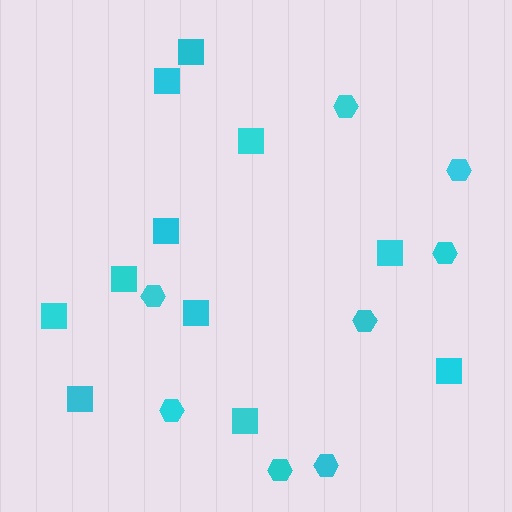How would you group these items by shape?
There are 2 groups: one group of squares (11) and one group of hexagons (8).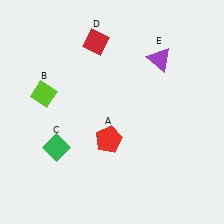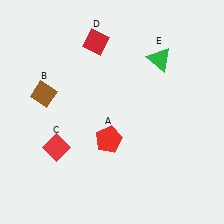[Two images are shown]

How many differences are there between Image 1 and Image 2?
There are 3 differences between the two images.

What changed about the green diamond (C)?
In Image 1, C is green. In Image 2, it changed to red.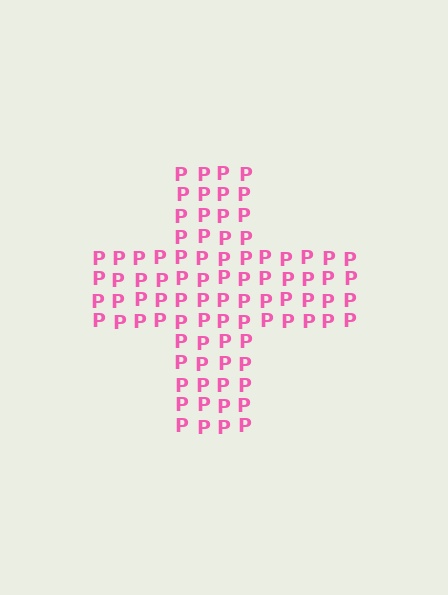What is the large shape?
The large shape is a cross.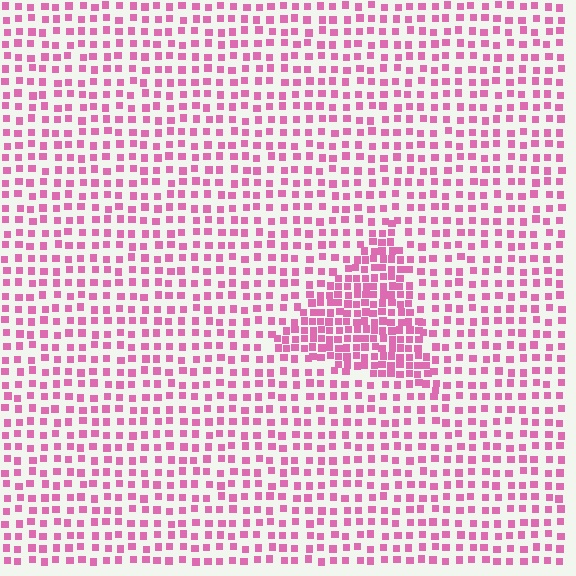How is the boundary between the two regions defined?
The boundary is defined by a change in element density (approximately 2.0x ratio). All elements are the same color, size, and shape.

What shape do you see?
I see a triangle.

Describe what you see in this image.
The image contains small pink elements arranged at two different densities. A triangle-shaped region is visible where the elements are more densely packed than the surrounding area.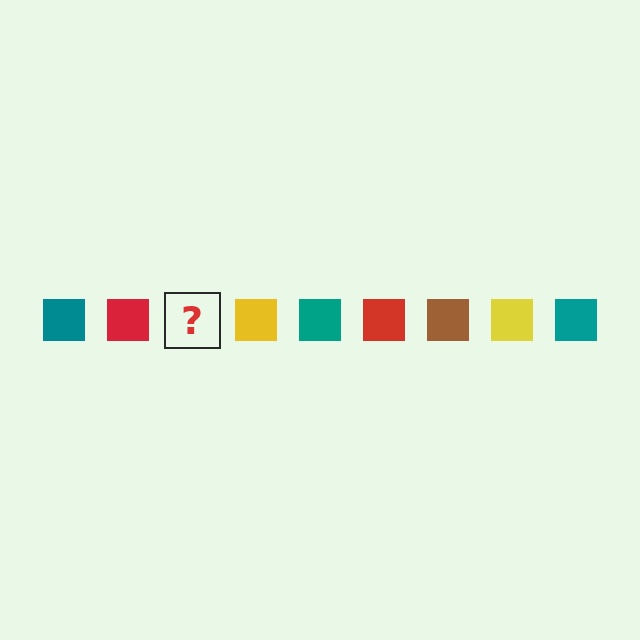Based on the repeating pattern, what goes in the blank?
The blank should be a brown square.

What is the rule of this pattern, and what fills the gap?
The rule is that the pattern cycles through teal, red, brown, yellow squares. The gap should be filled with a brown square.